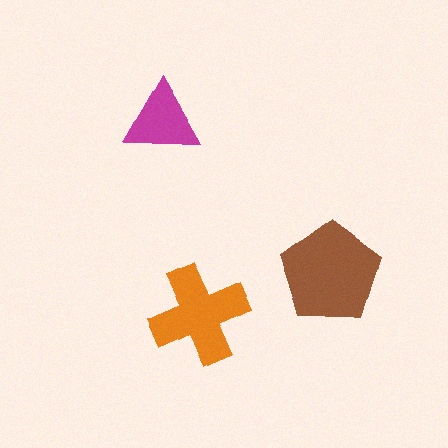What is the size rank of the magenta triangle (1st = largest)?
3rd.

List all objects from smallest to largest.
The magenta triangle, the orange cross, the brown pentagon.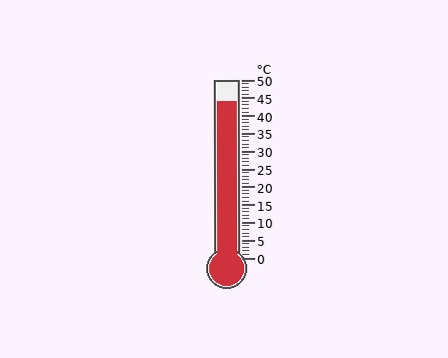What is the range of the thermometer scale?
The thermometer scale ranges from 0°C to 50°C.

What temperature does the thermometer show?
The thermometer shows approximately 44°C.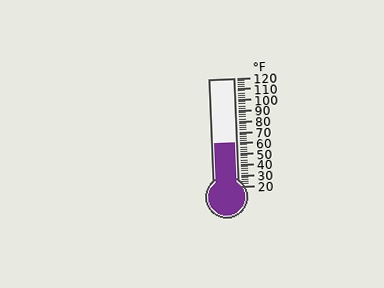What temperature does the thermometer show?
The thermometer shows approximately 60°F.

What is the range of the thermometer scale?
The thermometer scale ranges from 20°F to 120°F.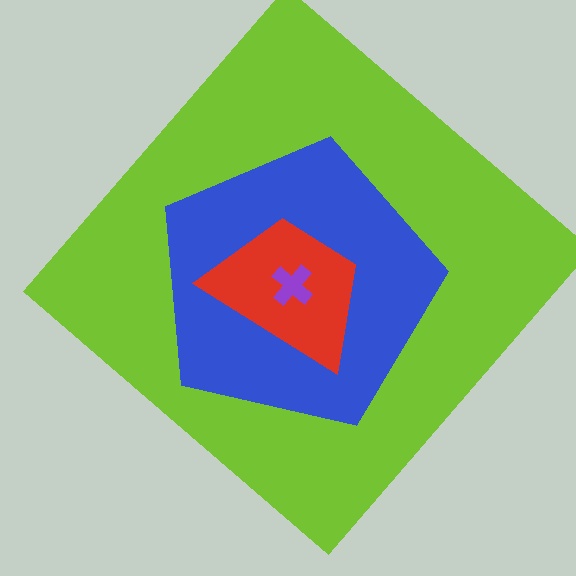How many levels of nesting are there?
4.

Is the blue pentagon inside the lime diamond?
Yes.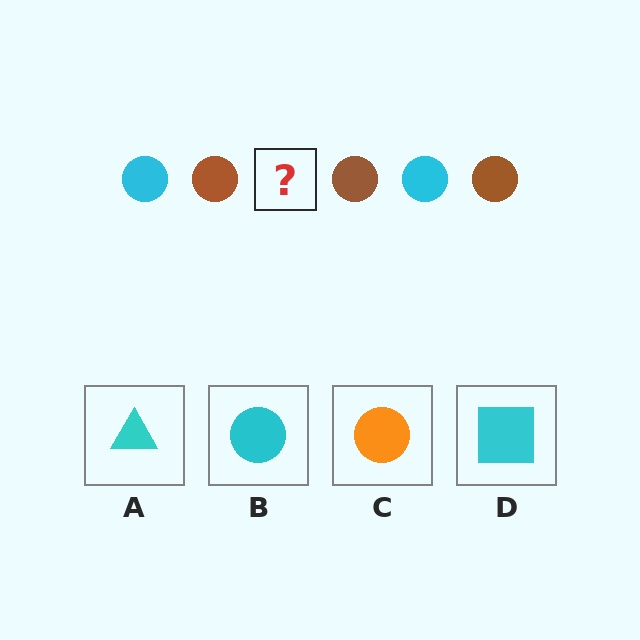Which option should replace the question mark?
Option B.